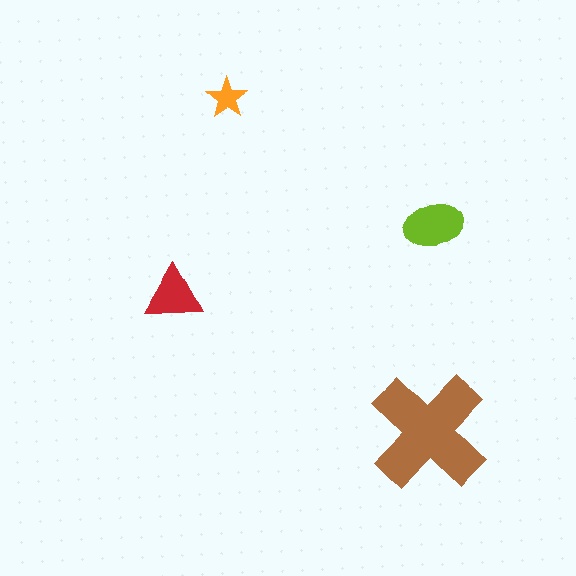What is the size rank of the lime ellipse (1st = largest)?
2nd.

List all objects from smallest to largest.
The orange star, the red triangle, the lime ellipse, the brown cross.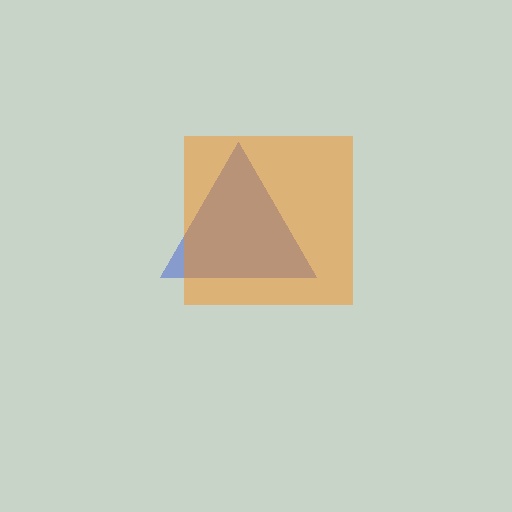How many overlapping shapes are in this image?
There are 2 overlapping shapes in the image.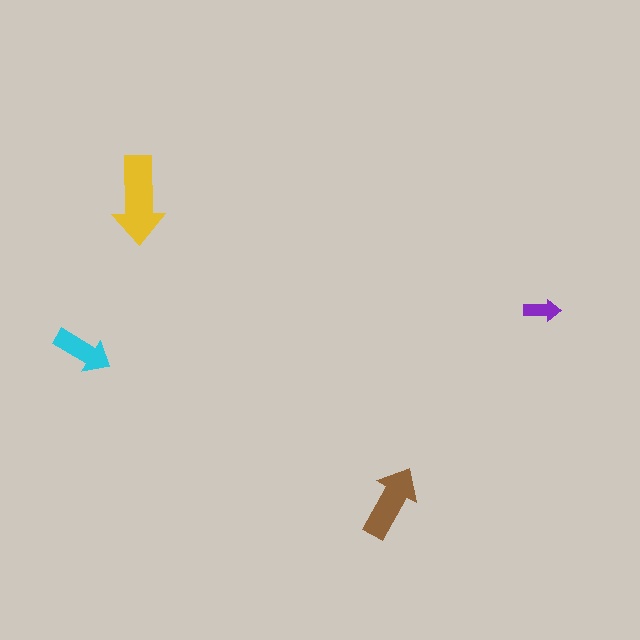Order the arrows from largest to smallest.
the yellow one, the brown one, the cyan one, the purple one.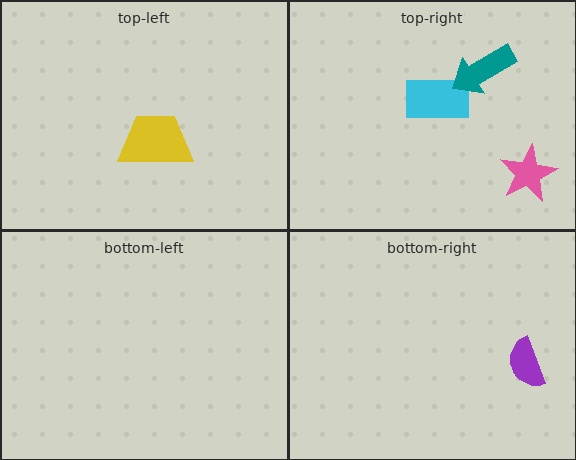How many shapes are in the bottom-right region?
1.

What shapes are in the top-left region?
The yellow trapezoid.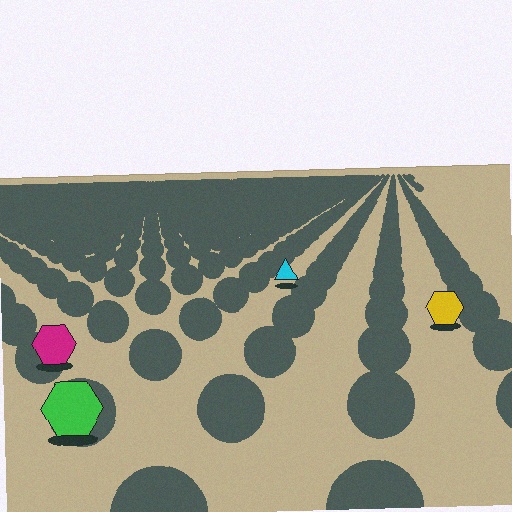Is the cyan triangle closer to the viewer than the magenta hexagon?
No. The magenta hexagon is closer — you can tell from the texture gradient: the ground texture is coarser near it.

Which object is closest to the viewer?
The green hexagon is closest. The texture marks near it are larger and more spread out.